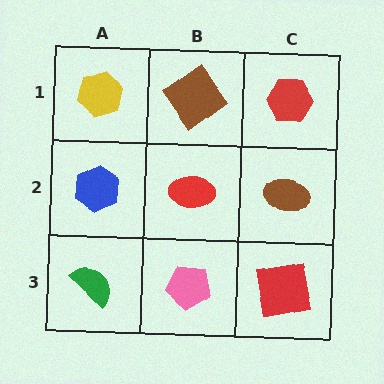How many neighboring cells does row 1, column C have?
2.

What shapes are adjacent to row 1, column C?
A brown ellipse (row 2, column C), a brown diamond (row 1, column B).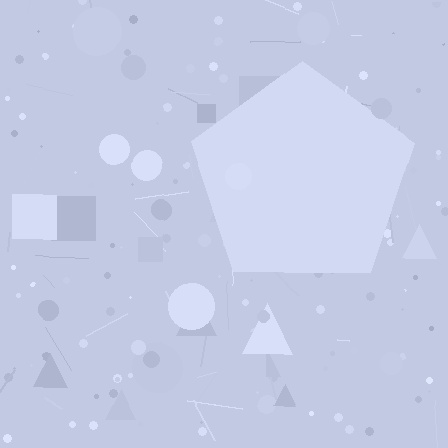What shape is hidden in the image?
A pentagon is hidden in the image.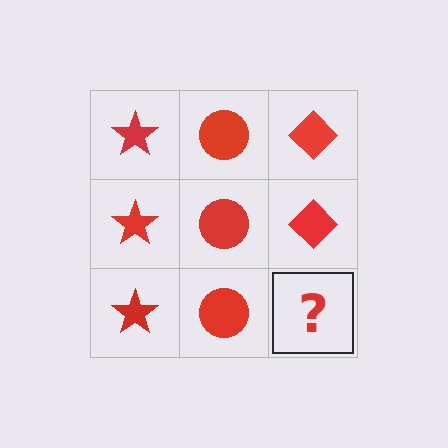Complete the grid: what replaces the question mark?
The question mark should be replaced with a red diamond.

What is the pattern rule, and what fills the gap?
The rule is that each column has a consistent shape. The gap should be filled with a red diamond.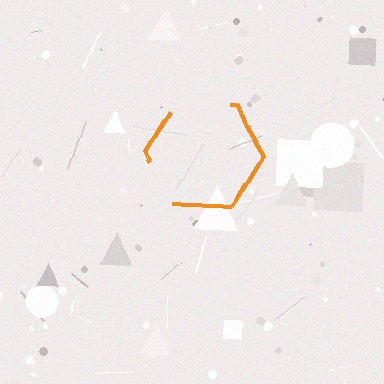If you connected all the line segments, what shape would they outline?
They would outline a hexagon.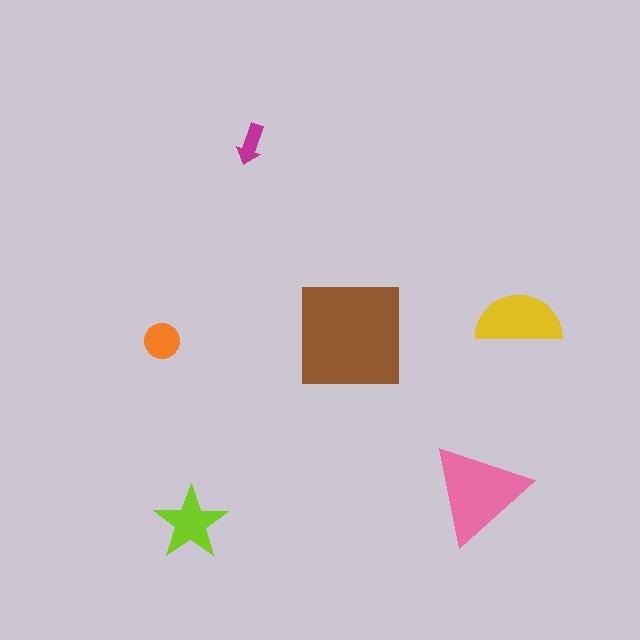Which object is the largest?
The brown square.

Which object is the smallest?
The magenta arrow.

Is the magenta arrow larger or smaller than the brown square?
Smaller.